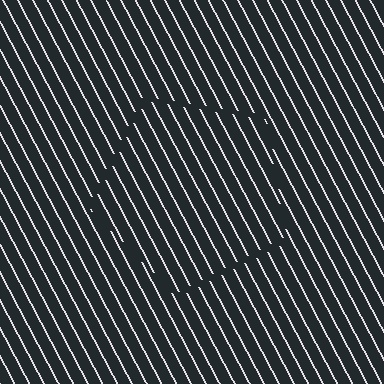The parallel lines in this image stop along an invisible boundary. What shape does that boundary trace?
An illusory pentagon. The interior of the shape contains the same grating, shifted by half a period — the contour is defined by the phase discontinuity where line-ends from the inner and outer gratings abut.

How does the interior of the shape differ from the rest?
The interior of the shape contains the same grating, shifted by half a period — the contour is defined by the phase discontinuity where line-ends from the inner and outer gratings abut.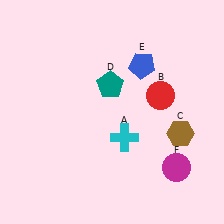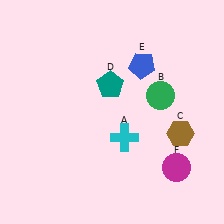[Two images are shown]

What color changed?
The circle (B) changed from red in Image 1 to green in Image 2.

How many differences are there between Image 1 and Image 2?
There is 1 difference between the two images.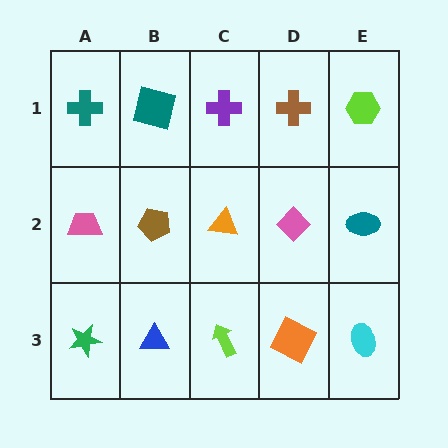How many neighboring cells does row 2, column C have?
4.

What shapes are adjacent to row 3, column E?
A teal ellipse (row 2, column E), an orange square (row 3, column D).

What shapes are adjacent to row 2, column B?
A teal square (row 1, column B), a blue triangle (row 3, column B), a pink trapezoid (row 2, column A), an orange triangle (row 2, column C).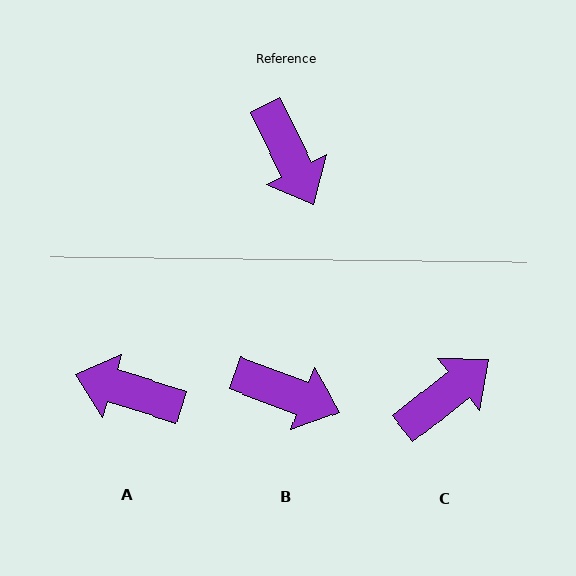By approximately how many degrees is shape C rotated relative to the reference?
Approximately 102 degrees counter-clockwise.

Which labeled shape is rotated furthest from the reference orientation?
A, about 133 degrees away.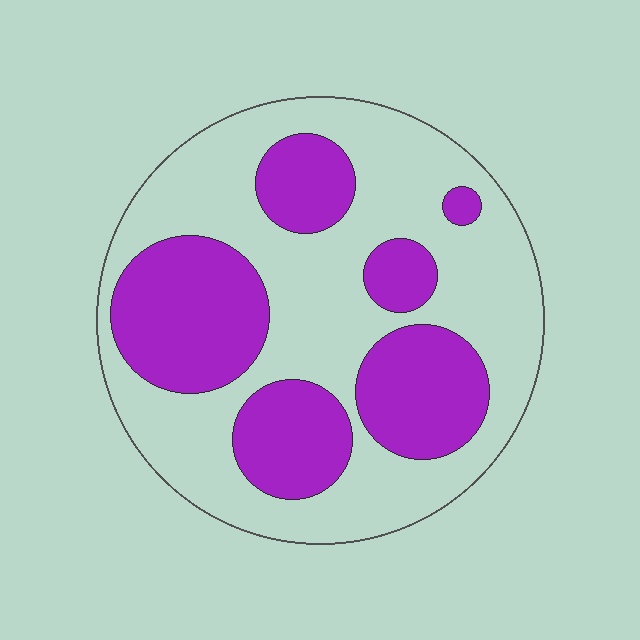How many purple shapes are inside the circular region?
6.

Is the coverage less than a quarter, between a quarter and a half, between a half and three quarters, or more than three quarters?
Between a quarter and a half.